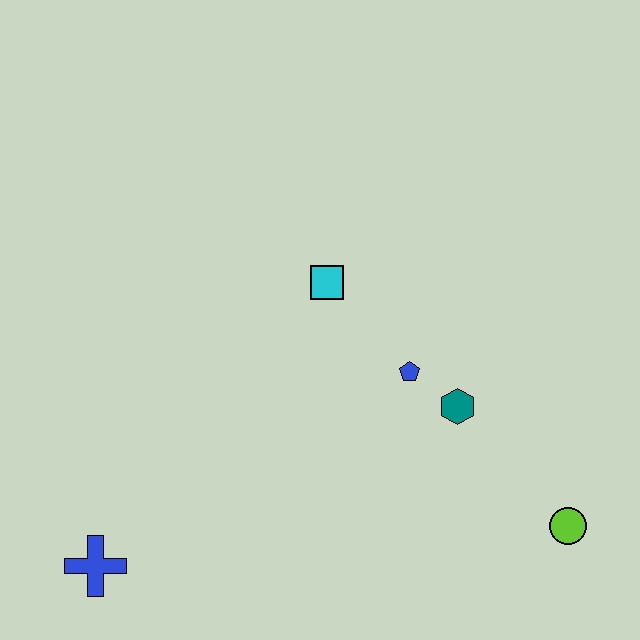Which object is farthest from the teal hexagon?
The blue cross is farthest from the teal hexagon.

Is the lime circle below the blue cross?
No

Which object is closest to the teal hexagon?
The blue pentagon is closest to the teal hexagon.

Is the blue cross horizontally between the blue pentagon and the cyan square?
No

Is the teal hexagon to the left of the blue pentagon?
No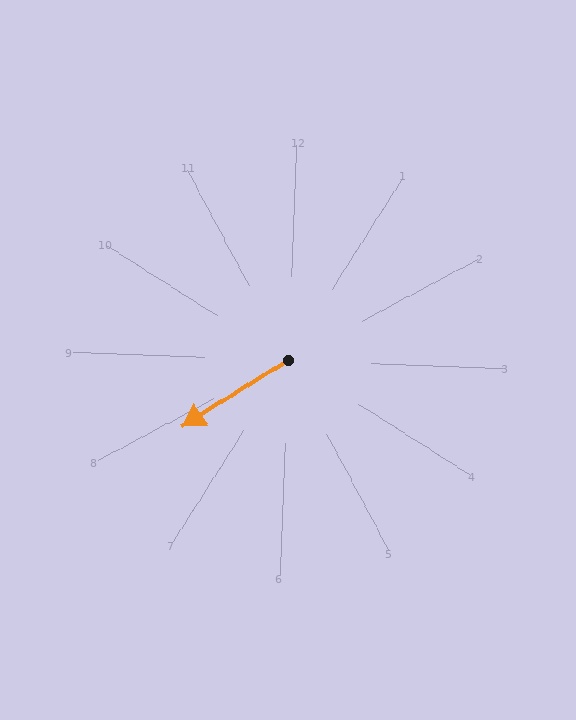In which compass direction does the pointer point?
Southwest.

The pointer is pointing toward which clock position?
Roughly 8 o'clock.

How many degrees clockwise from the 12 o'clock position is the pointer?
Approximately 236 degrees.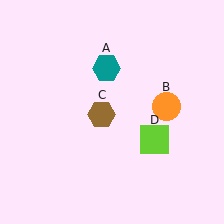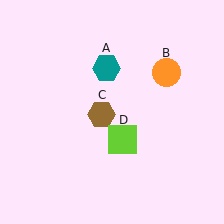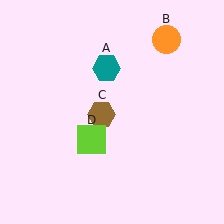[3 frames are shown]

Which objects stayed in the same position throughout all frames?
Teal hexagon (object A) and brown hexagon (object C) remained stationary.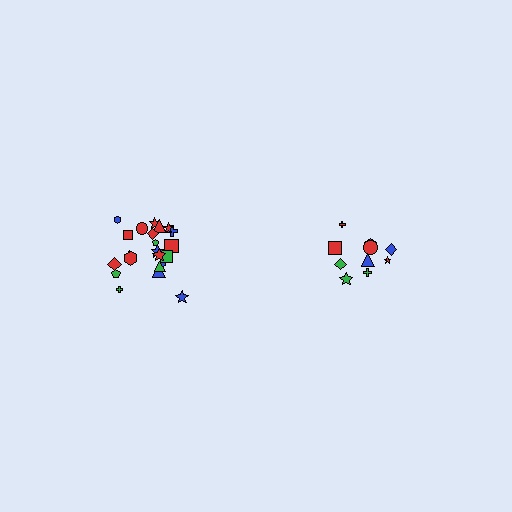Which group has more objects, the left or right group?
The left group.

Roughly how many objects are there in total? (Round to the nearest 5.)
Roughly 30 objects in total.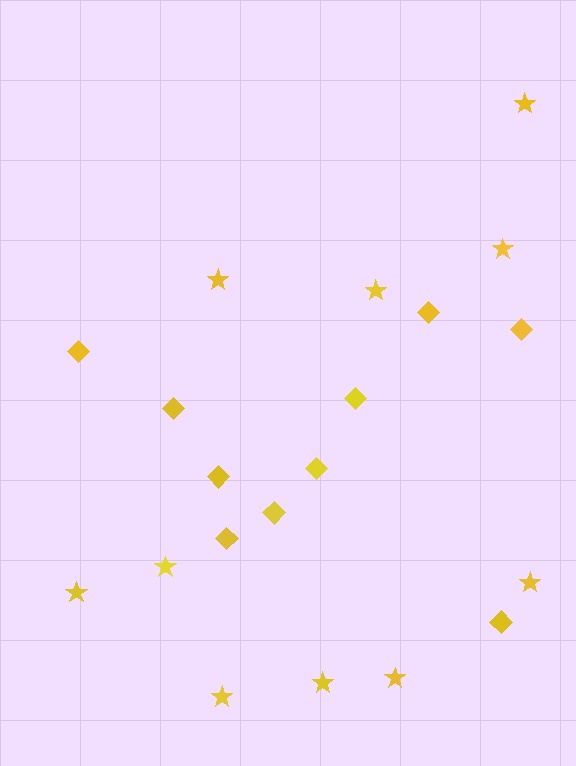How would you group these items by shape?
There are 2 groups: one group of diamonds (10) and one group of stars (10).